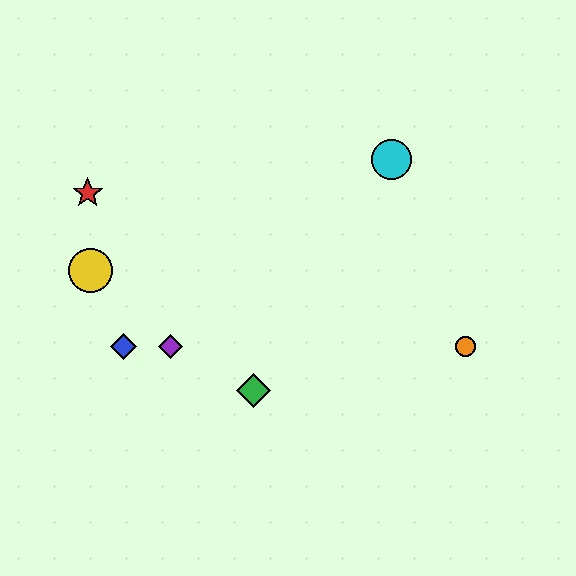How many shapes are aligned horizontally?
3 shapes (the blue diamond, the purple diamond, the orange circle) are aligned horizontally.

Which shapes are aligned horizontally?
The blue diamond, the purple diamond, the orange circle are aligned horizontally.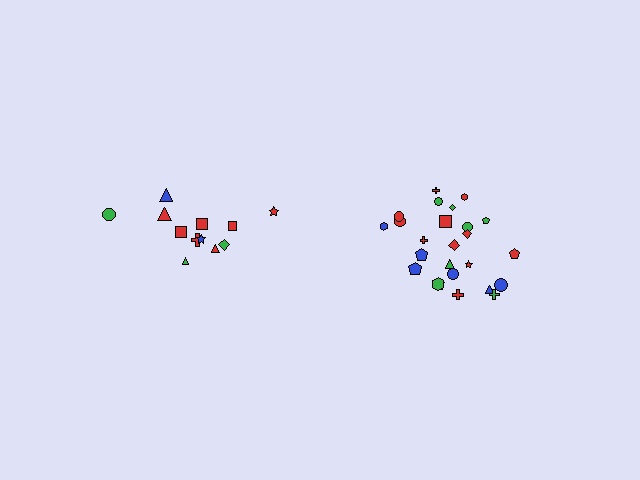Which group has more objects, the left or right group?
The right group.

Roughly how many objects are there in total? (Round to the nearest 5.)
Roughly 35 objects in total.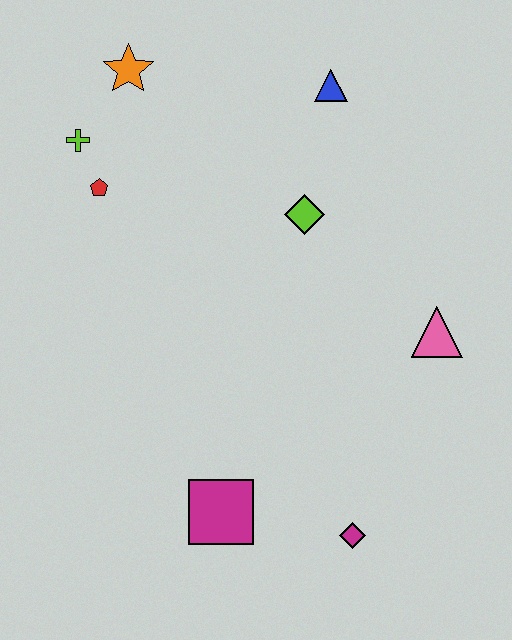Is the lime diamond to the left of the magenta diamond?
Yes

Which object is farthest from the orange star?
The magenta diamond is farthest from the orange star.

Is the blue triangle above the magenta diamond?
Yes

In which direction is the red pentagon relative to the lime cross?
The red pentagon is below the lime cross.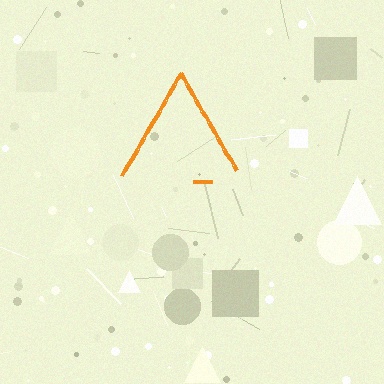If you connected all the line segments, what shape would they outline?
They would outline a triangle.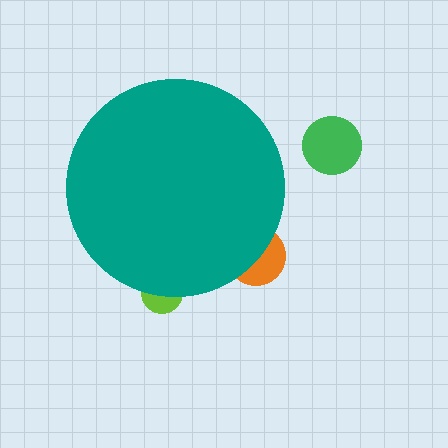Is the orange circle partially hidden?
Yes, the orange circle is partially hidden behind the teal circle.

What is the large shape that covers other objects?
A teal circle.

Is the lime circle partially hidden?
Yes, the lime circle is partially hidden behind the teal circle.